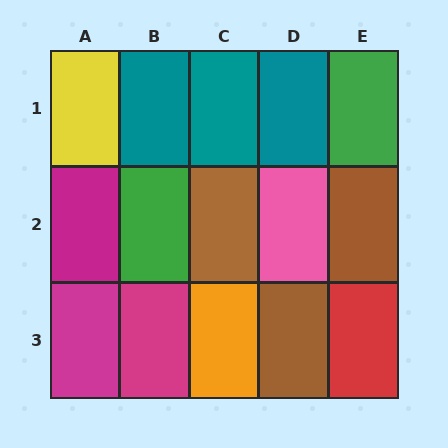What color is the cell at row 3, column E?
Red.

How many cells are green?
2 cells are green.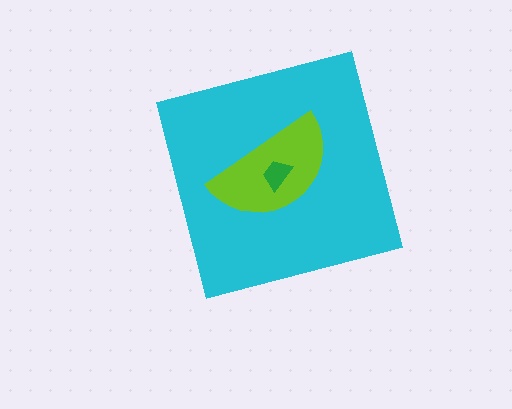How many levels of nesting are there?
3.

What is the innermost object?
The green trapezoid.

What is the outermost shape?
The cyan square.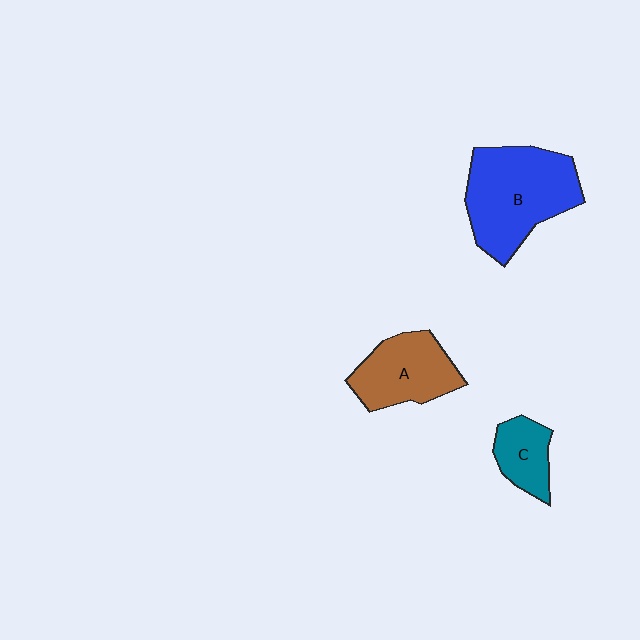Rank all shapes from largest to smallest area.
From largest to smallest: B (blue), A (brown), C (teal).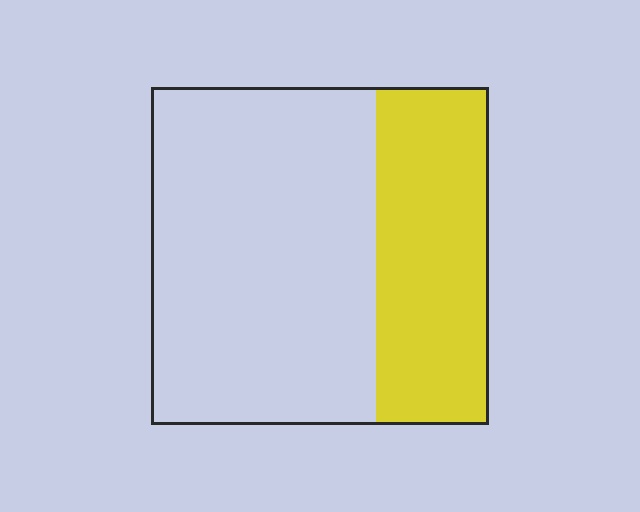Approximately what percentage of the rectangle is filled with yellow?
Approximately 35%.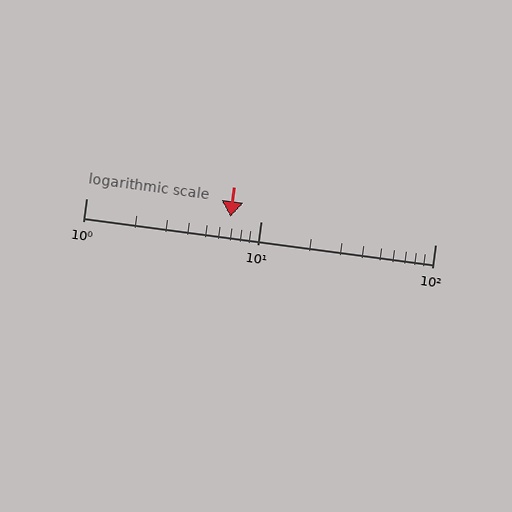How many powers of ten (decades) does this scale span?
The scale spans 2 decades, from 1 to 100.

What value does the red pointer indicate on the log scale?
The pointer indicates approximately 6.7.